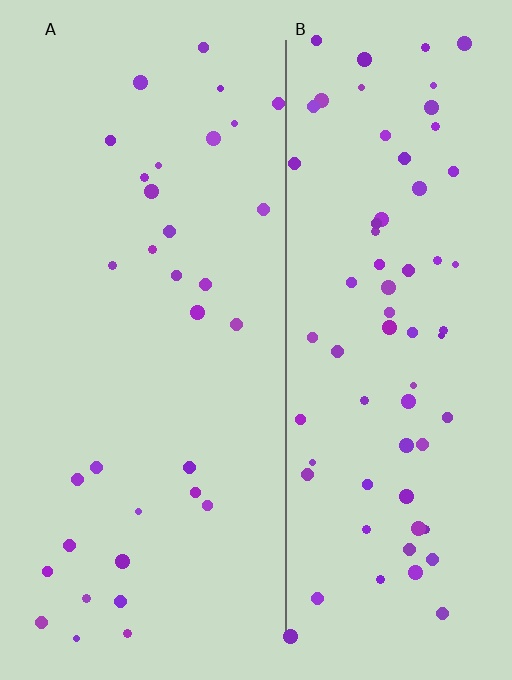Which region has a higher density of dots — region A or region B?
B (the right).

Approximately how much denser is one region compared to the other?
Approximately 2.1× — region B over region A.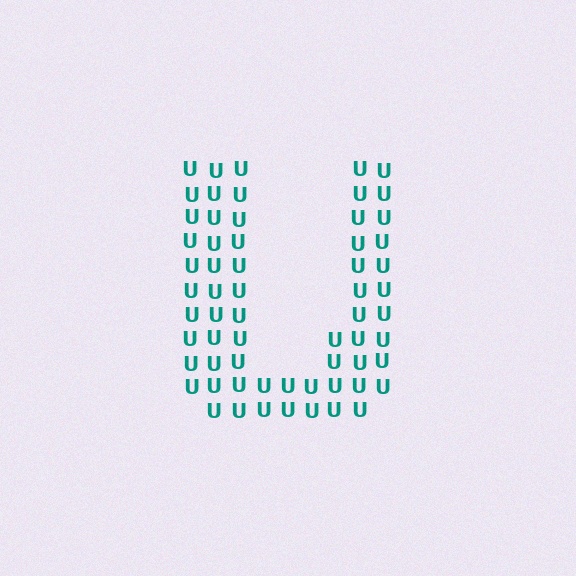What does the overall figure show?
The overall figure shows the letter U.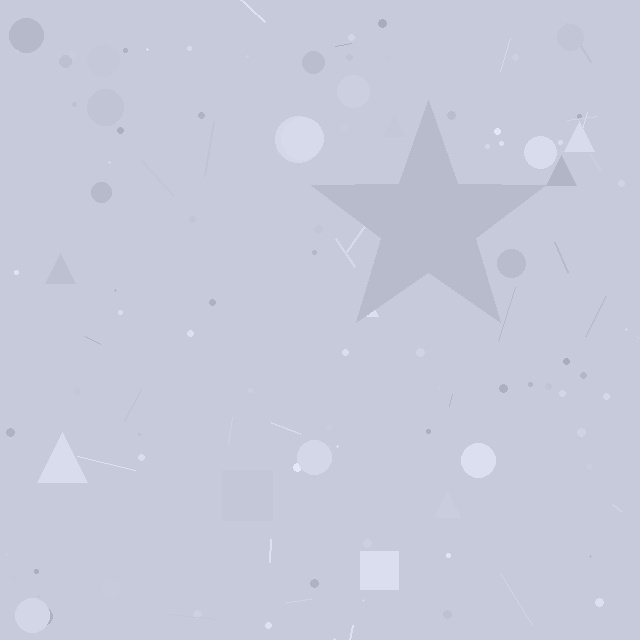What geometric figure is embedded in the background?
A star is embedded in the background.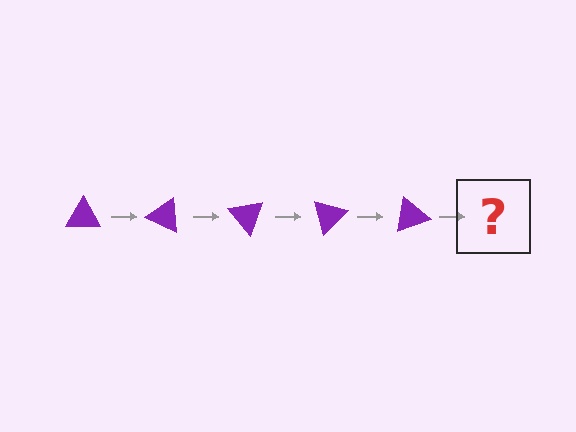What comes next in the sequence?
The next element should be a purple triangle rotated 125 degrees.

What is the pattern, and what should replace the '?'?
The pattern is that the triangle rotates 25 degrees each step. The '?' should be a purple triangle rotated 125 degrees.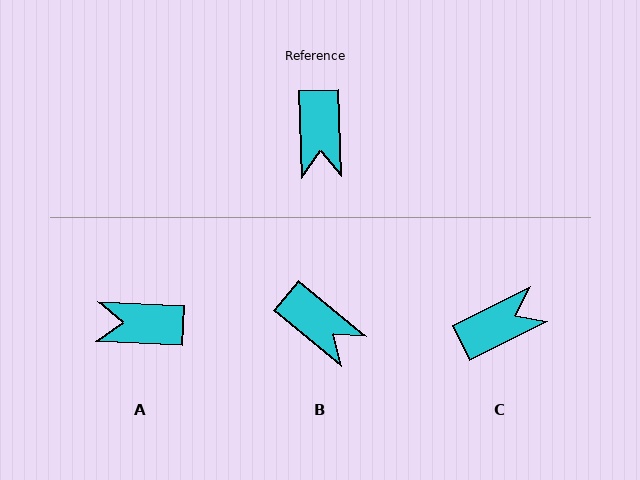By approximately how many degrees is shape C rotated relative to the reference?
Approximately 115 degrees counter-clockwise.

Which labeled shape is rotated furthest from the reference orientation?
C, about 115 degrees away.